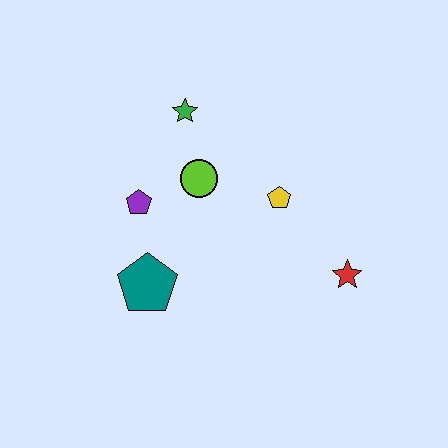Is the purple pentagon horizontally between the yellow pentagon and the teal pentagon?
No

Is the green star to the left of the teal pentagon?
No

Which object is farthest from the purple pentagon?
The red star is farthest from the purple pentagon.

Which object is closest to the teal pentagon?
The purple pentagon is closest to the teal pentagon.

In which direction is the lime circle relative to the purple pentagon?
The lime circle is to the right of the purple pentagon.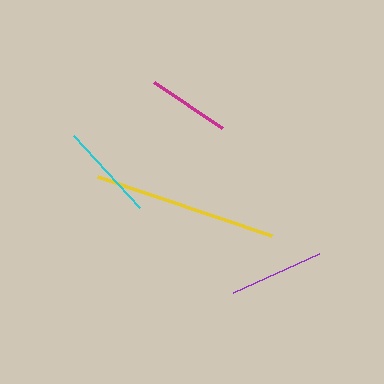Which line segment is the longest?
The yellow line is the longest at approximately 184 pixels.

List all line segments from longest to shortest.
From longest to shortest: yellow, cyan, purple, magenta.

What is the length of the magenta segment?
The magenta segment is approximately 82 pixels long.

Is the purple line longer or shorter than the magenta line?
The purple line is longer than the magenta line.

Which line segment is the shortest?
The magenta line is the shortest at approximately 82 pixels.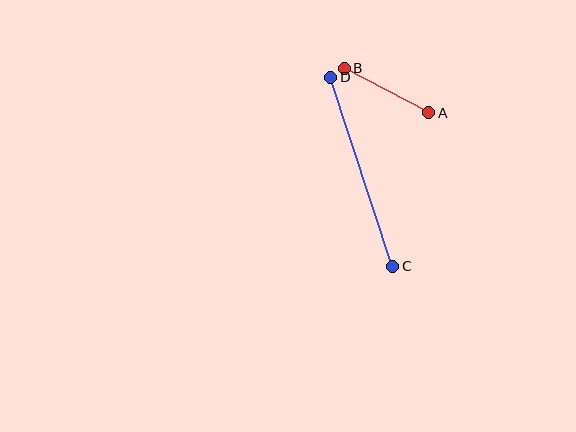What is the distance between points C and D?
The distance is approximately 199 pixels.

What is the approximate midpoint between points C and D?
The midpoint is at approximately (362, 172) pixels.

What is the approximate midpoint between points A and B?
The midpoint is at approximately (386, 91) pixels.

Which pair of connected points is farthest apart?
Points C and D are farthest apart.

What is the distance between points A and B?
The distance is approximately 95 pixels.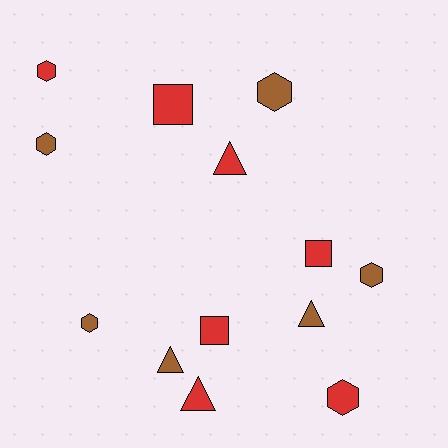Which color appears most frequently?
Red, with 7 objects.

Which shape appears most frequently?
Hexagon, with 6 objects.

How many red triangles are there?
There are 2 red triangles.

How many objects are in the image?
There are 13 objects.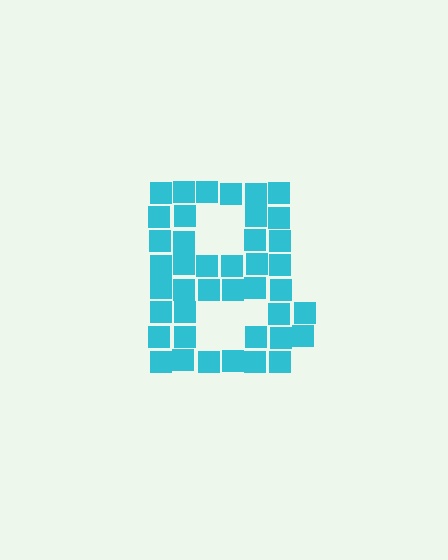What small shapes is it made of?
It is made of small squares.